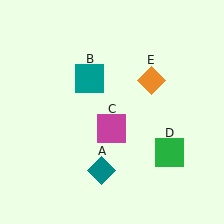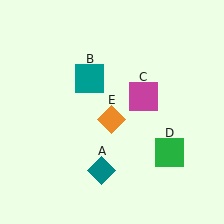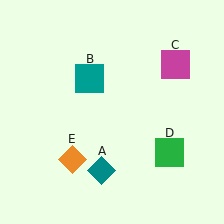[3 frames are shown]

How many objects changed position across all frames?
2 objects changed position: magenta square (object C), orange diamond (object E).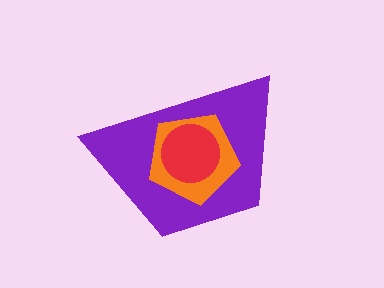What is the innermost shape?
The red circle.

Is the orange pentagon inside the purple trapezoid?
Yes.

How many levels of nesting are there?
3.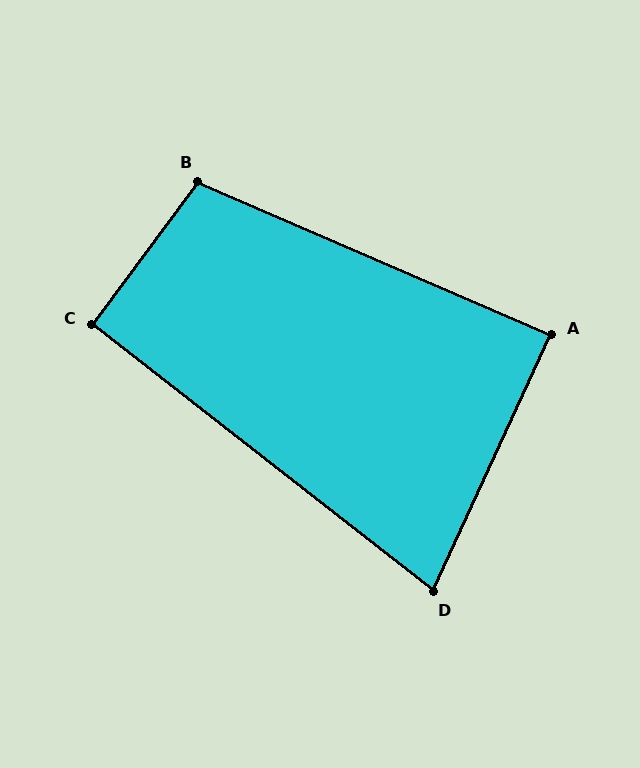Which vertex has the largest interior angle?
B, at approximately 103 degrees.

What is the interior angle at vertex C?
Approximately 91 degrees (approximately right).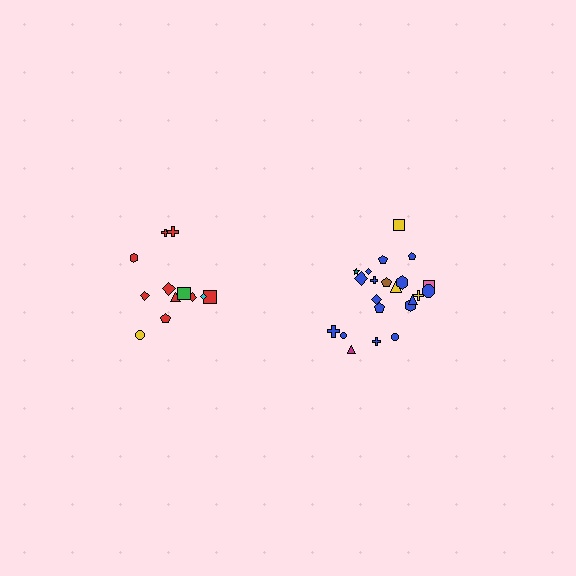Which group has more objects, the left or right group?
The right group.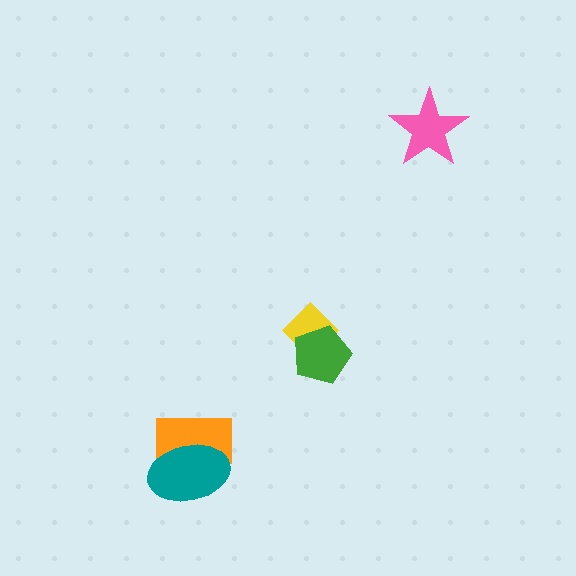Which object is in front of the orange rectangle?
The teal ellipse is in front of the orange rectangle.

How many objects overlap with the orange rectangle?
1 object overlaps with the orange rectangle.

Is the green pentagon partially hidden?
No, no other shape covers it.